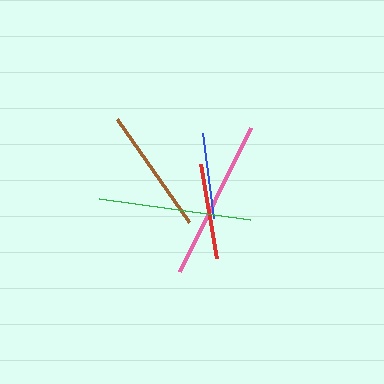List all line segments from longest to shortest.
From longest to shortest: pink, green, brown, red, blue.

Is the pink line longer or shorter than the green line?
The pink line is longer than the green line.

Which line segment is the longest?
The pink line is the longest at approximately 160 pixels.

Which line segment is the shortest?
The blue line is the shortest at approximately 86 pixels.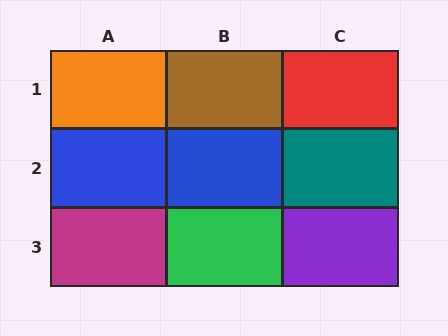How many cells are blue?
2 cells are blue.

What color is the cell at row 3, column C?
Purple.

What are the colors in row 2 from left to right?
Blue, blue, teal.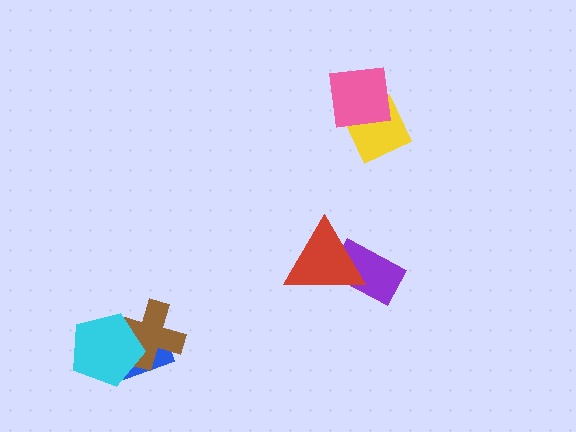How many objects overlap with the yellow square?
1 object overlaps with the yellow square.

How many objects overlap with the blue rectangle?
2 objects overlap with the blue rectangle.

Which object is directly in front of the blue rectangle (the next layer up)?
The brown cross is directly in front of the blue rectangle.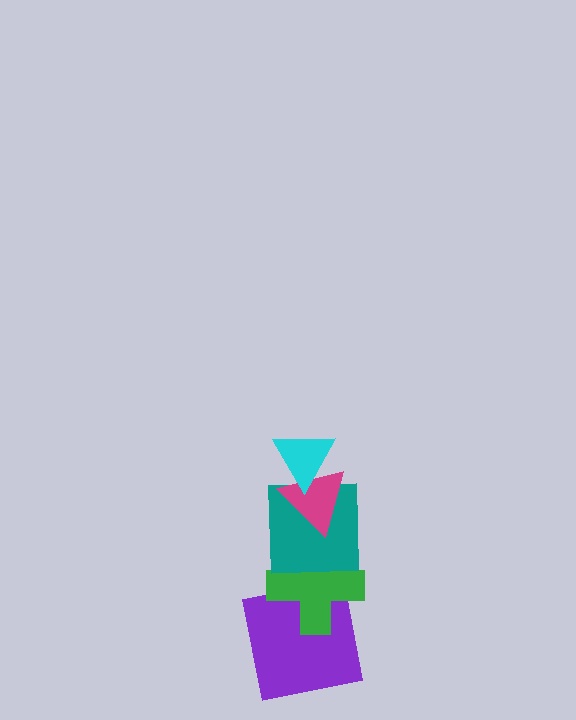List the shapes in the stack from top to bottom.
From top to bottom: the cyan triangle, the magenta triangle, the teal square, the green cross, the purple square.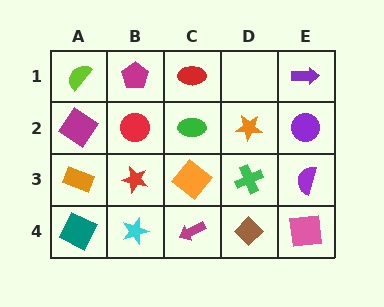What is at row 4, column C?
A magenta arrow.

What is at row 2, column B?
A red circle.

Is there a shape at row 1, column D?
No, that cell is empty.